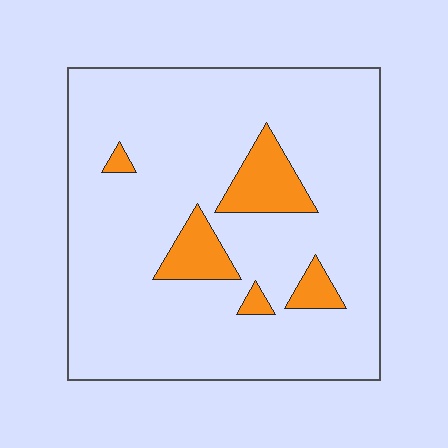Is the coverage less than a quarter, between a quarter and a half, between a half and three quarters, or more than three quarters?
Less than a quarter.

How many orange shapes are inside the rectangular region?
5.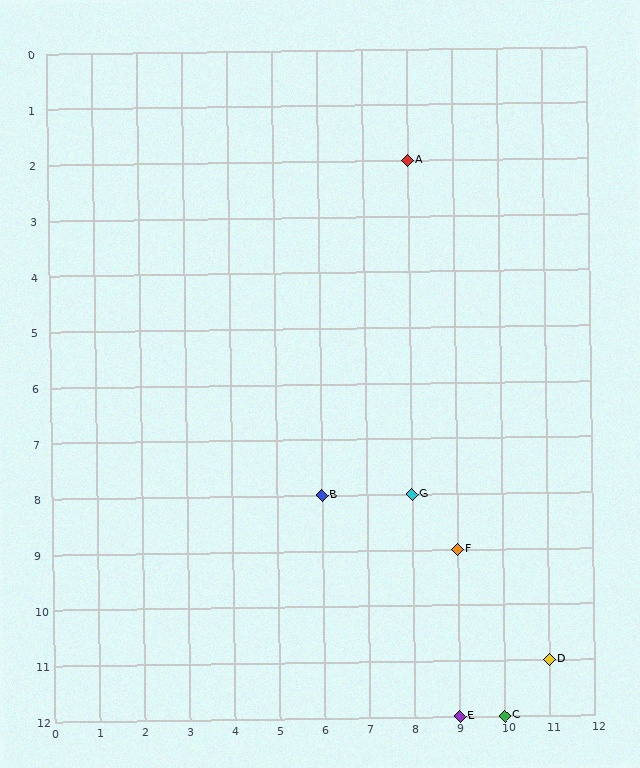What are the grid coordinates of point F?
Point F is at grid coordinates (9, 9).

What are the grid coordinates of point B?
Point B is at grid coordinates (6, 8).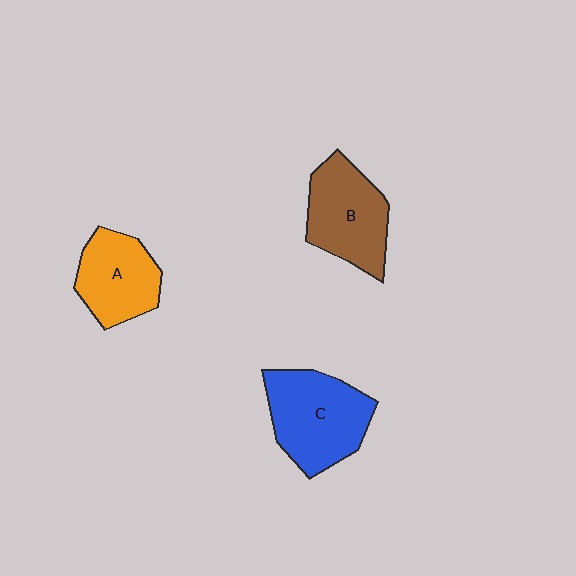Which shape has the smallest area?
Shape A (orange).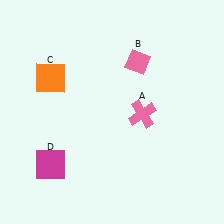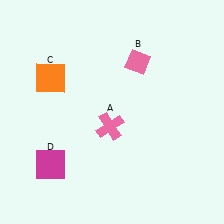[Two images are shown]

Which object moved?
The pink cross (A) moved left.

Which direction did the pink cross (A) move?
The pink cross (A) moved left.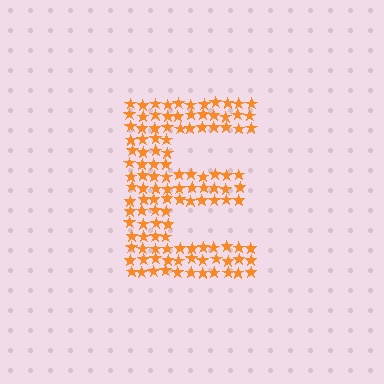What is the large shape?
The large shape is the letter E.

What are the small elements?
The small elements are stars.